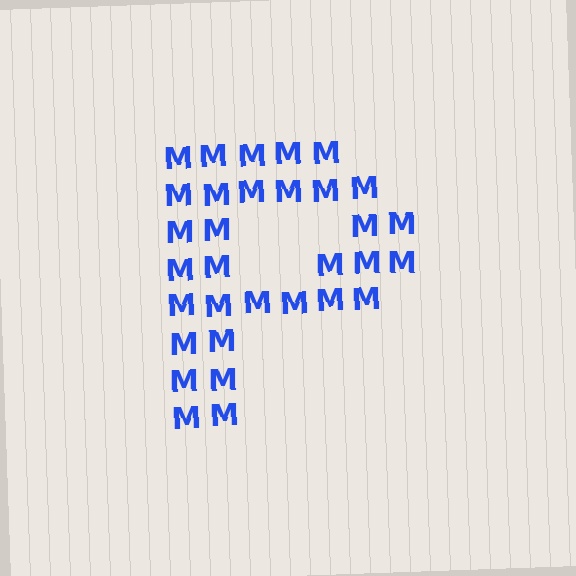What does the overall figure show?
The overall figure shows the letter P.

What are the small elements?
The small elements are letter M's.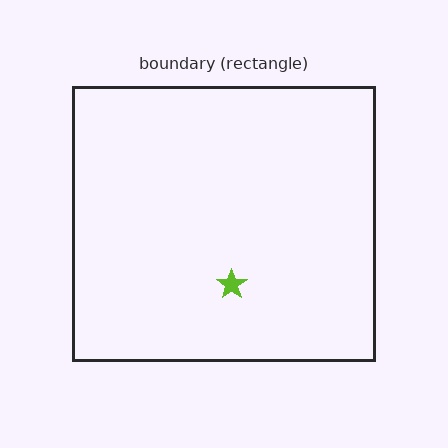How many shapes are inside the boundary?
1 inside, 0 outside.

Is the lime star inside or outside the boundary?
Inside.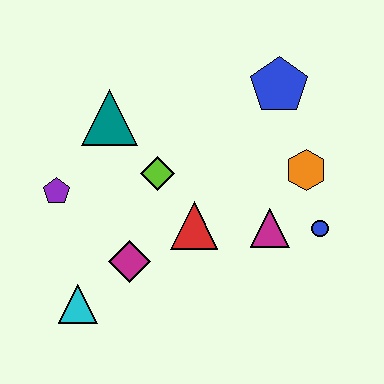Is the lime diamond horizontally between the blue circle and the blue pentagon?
No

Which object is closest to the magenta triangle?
The blue circle is closest to the magenta triangle.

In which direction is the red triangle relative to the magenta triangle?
The red triangle is to the left of the magenta triangle.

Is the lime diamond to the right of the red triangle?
No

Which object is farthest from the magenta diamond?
The blue pentagon is farthest from the magenta diamond.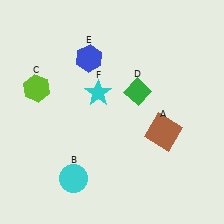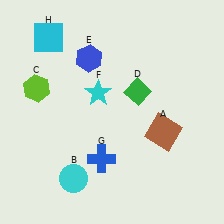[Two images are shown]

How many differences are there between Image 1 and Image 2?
There are 2 differences between the two images.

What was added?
A blue cross (G), a cyan square (H) were added in Image 2.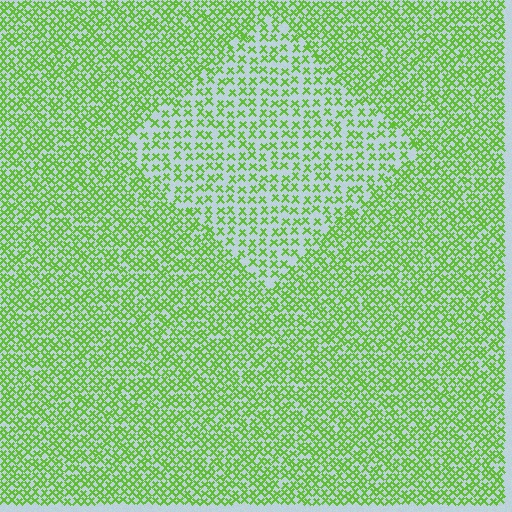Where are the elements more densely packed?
The elements are more densely packed outside the diamond boundary.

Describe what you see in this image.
The image contains small lime elements arranged at two different densities. A diamond-shaped region is visible where the elements are less densely packed than the surrounding area.